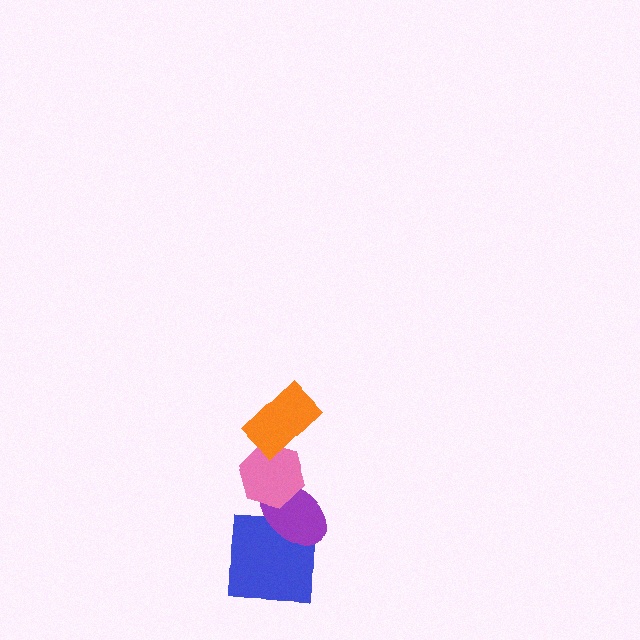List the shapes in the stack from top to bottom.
From top to bottom: the orange rectangle, the pink hexagon, the purple ellipse, the blue square.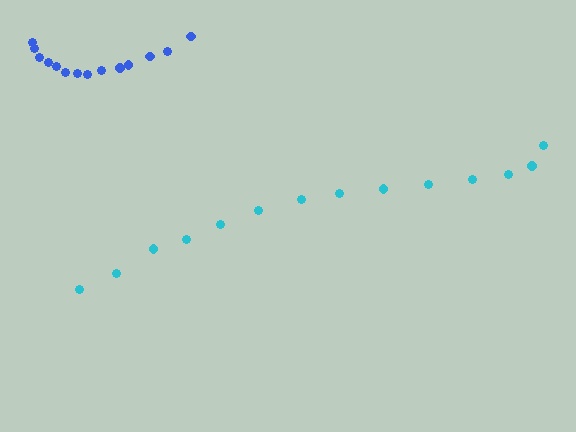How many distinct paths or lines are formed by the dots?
There are 2 distinct paths.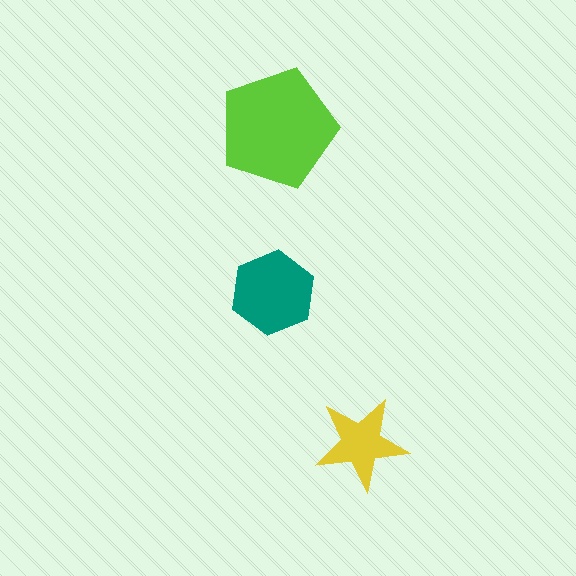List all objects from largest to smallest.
The lime pentagon, the teal hexagon, the yellow star.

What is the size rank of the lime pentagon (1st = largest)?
1st.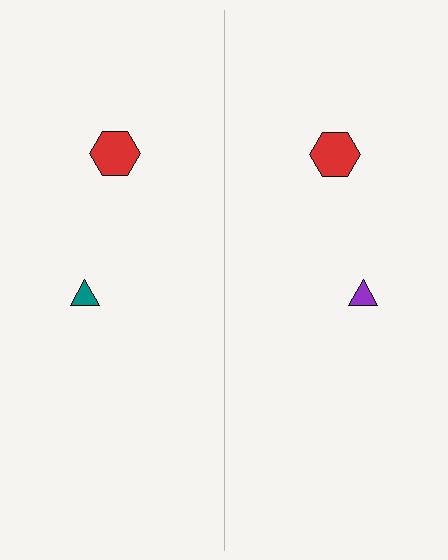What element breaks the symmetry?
The purple triangle on the right side breaks the symmetry — its mirror counterpart is teal.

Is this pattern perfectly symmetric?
No, the pattern is not perfectly symmetric. The purple triangle on the right side breaks the symmetry — its mirror counterpart is teal.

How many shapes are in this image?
There are 4 shapes in this image.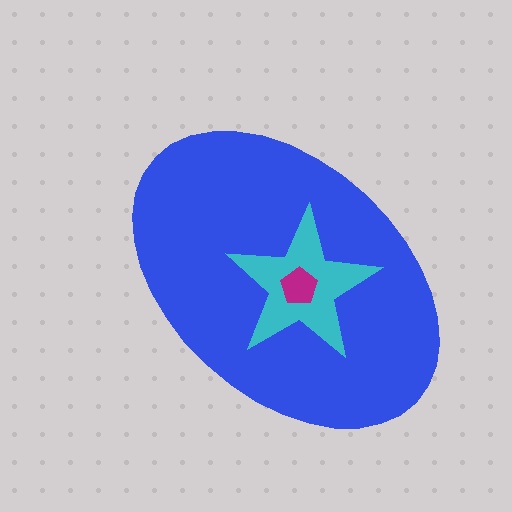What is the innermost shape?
The magenta pentagon.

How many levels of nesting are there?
3.